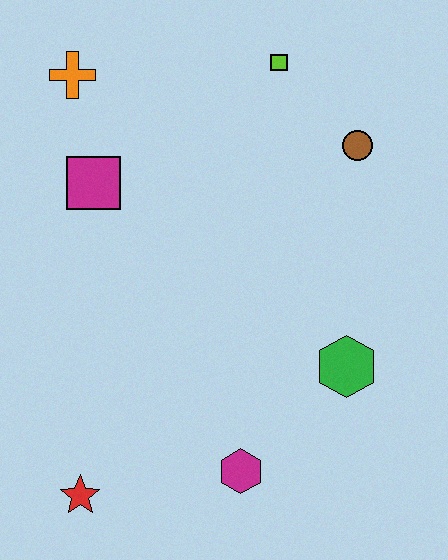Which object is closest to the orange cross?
The magenta square is closest to the orange cross.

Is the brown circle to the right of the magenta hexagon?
Yes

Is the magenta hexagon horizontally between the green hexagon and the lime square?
No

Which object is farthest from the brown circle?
The red star is farthest from the brown circle.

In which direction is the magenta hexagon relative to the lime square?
The magenta hexagon is below the lime square.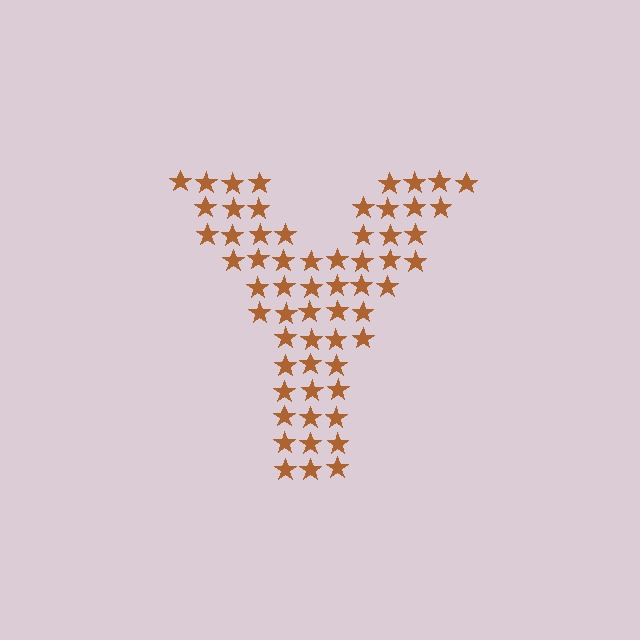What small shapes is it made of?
It is made of small stars.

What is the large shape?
The large shape is the letter Y.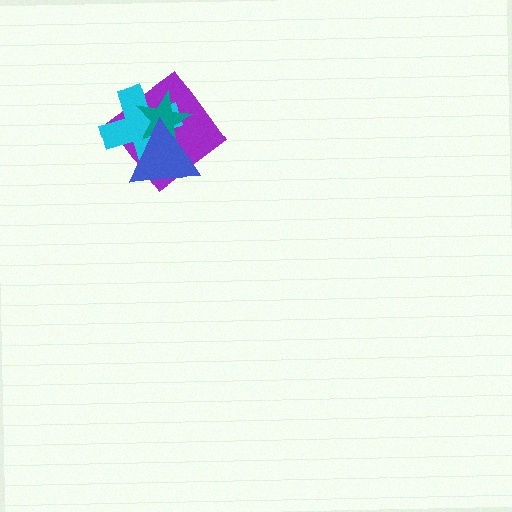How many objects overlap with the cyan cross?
3 objects overlap with the cyan cross.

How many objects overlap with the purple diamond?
3 objects overlap with the purple diamond.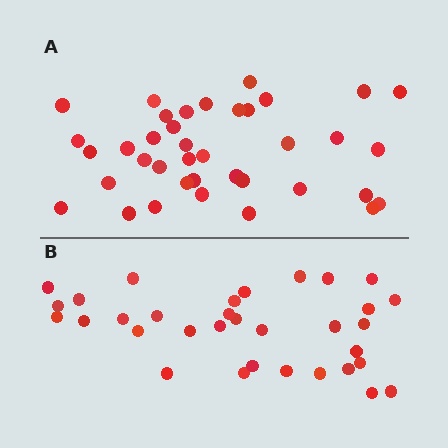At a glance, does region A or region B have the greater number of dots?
Region A (the top region) has more dots.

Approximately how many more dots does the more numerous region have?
Region A has about 5 more dots than region B.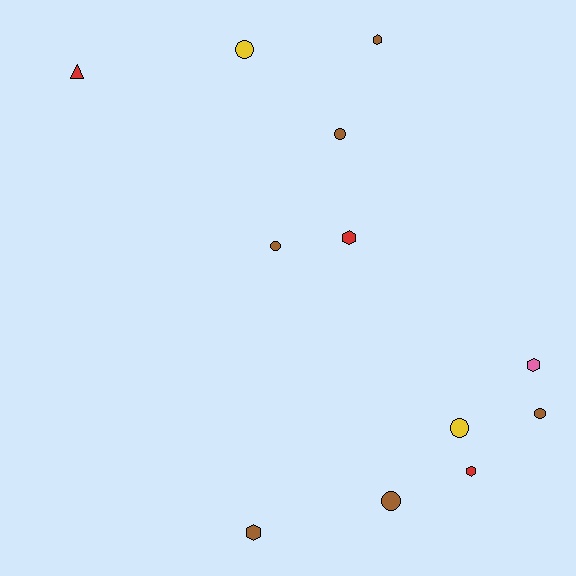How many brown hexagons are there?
There are 2 brown hexagons.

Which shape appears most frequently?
Circle, with 6 objects.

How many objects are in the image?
There are 12 objects.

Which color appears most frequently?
Brown, with 6 objects.